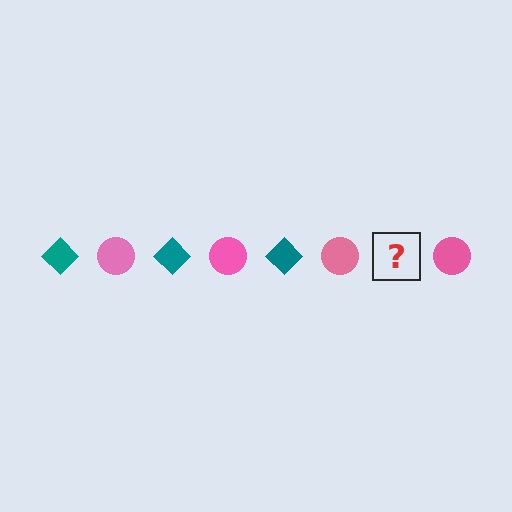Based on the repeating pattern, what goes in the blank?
The blank should be a teal diamond.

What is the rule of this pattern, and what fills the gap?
The rule is that the pattern alternates between teal diamond and pink circle. The gap should be filled with a teal diamond.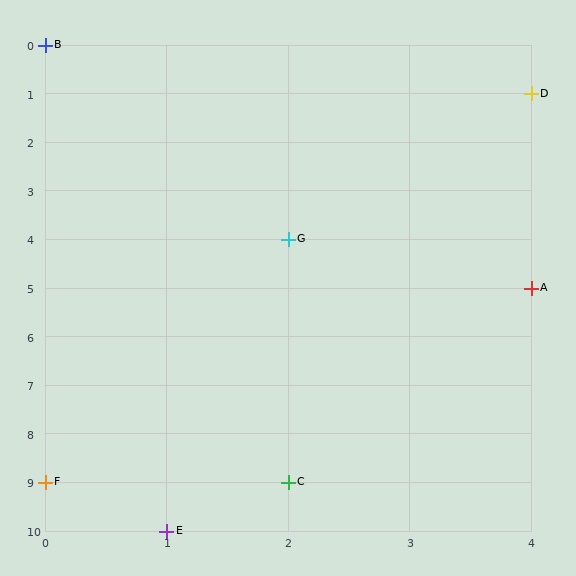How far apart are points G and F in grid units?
Points G and F are 2 columns and 5 rows apart (about 5.4 grid units diagonally).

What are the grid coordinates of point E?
Point E is at grid coordinates (1, 10).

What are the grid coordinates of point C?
Point C is at grid coordinates (2, 9).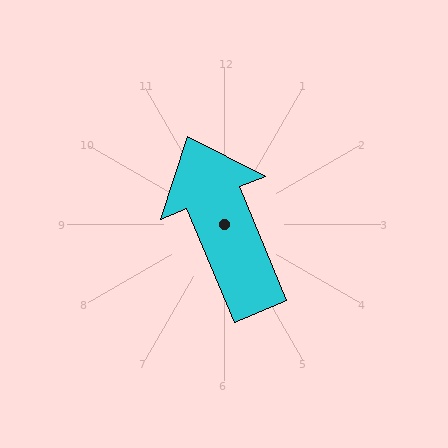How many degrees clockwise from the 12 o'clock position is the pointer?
Approximately 337 degrees.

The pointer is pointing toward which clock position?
Roughly 11 o'clock.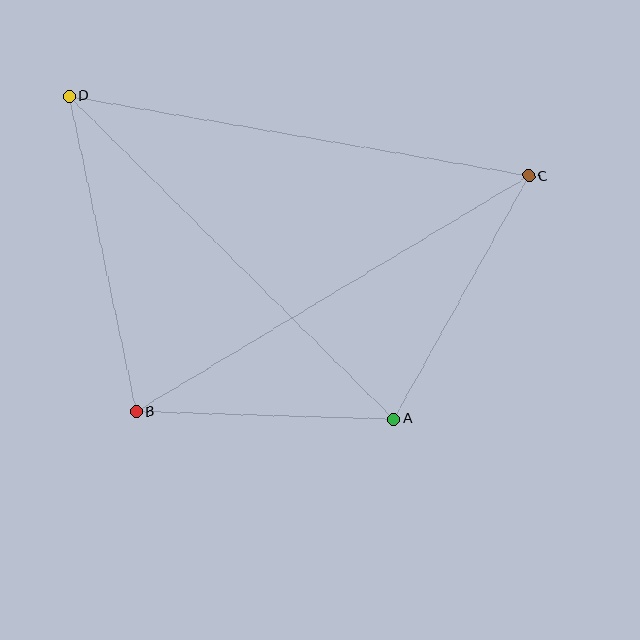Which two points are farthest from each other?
Points C and D are farthest from each other.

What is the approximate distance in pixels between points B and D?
The distance between B and D is approximately 323 pixels.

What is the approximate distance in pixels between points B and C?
The distance between B and C is approximately 458 pixels.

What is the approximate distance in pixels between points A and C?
The distance between A and C is approximately 278 pixels.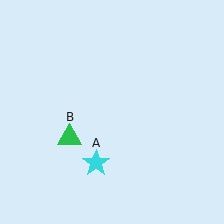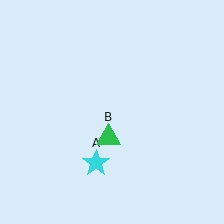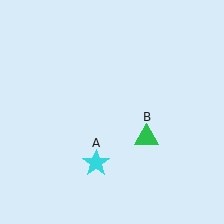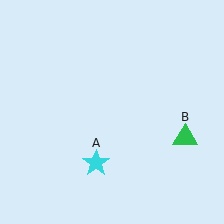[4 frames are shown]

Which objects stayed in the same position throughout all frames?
Cyan star (object A) remained stationary.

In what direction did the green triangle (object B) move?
The green triangle (object B) moved right.